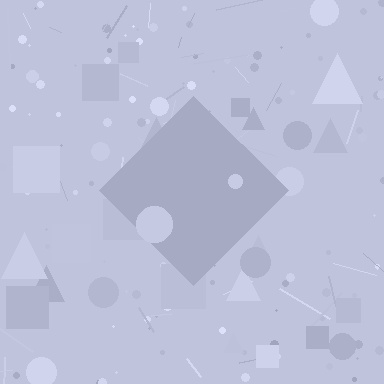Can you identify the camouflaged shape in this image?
The camouflaged shape is a diamond.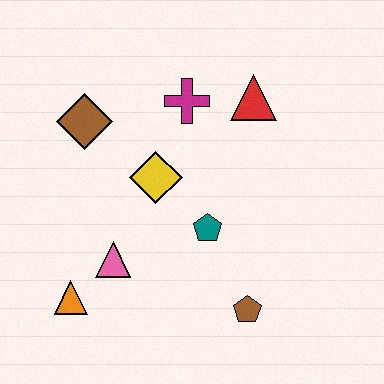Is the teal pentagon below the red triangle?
Yes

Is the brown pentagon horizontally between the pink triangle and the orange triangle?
No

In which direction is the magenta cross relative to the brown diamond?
The magenta cross is to the right of the brown diamond.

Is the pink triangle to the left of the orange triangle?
No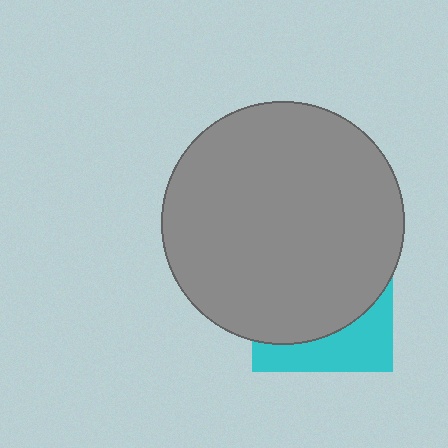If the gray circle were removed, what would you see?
You would see the complete cyan square.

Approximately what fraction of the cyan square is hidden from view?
Roughly 70% of the cyan square is hidden behind the gray circle.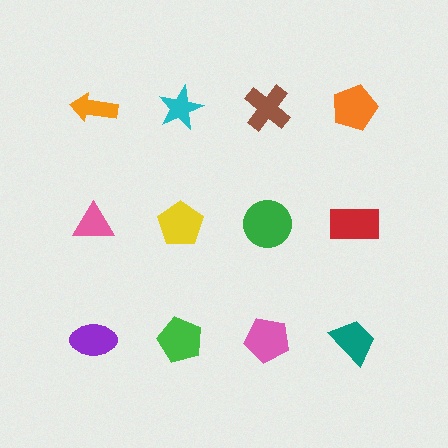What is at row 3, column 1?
A purple ellipse.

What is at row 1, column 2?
A cyan star.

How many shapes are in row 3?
4 shapes.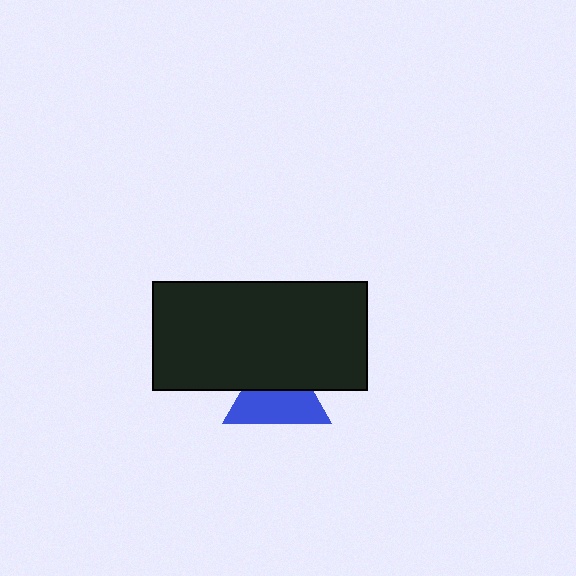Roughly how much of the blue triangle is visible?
About half of it is visible (roughly 56%).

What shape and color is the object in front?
The object in front is a black rectangle.